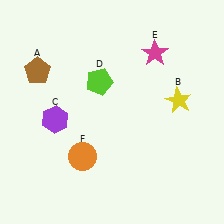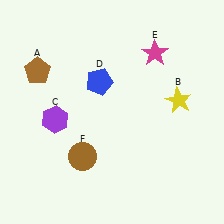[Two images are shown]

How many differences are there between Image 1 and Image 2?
There are 2 differences between the two images.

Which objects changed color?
D changed from lime to blue. F changed from orange to brown.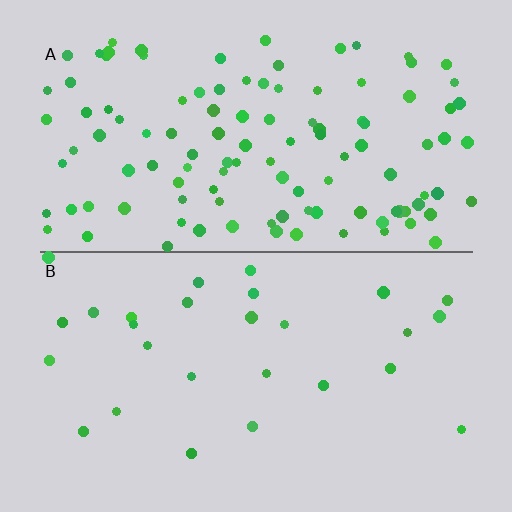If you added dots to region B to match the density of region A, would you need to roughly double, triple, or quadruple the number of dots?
Approximately quadruple.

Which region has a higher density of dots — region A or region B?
A (the top).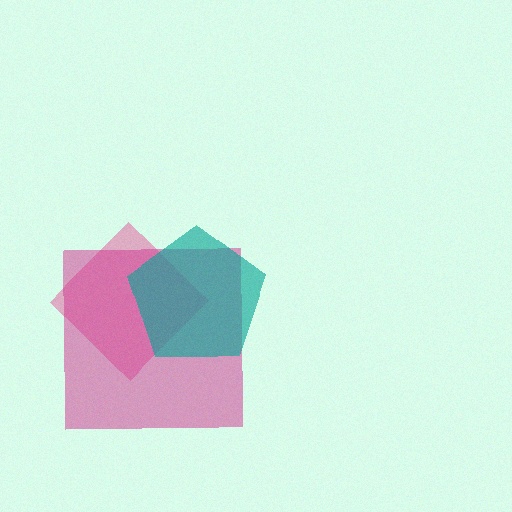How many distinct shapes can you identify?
There are 3 distinct shapes: a pink diamond, a magenta square, a teal pentagon.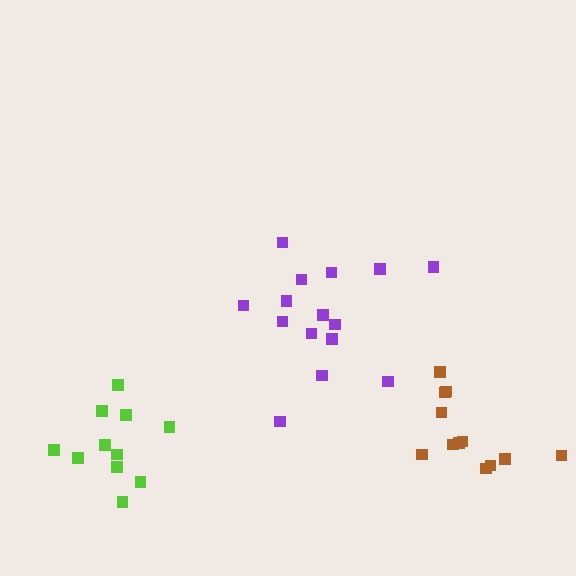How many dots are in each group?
Group 1: 15 dots, Group 2: 12 dots, Group 3: 11 dots (38 total).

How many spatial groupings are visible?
There are 3 spatial groupings.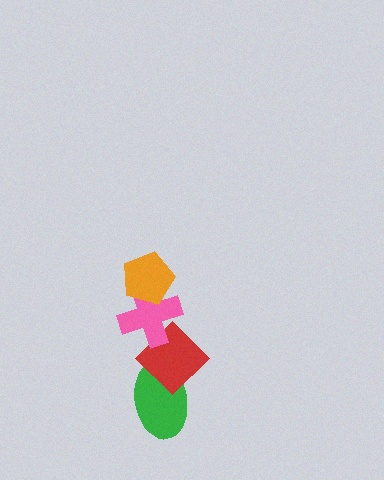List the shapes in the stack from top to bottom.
From top to bottom: the orange pentagon, the pink cross, the red diamond, the green ellipse.